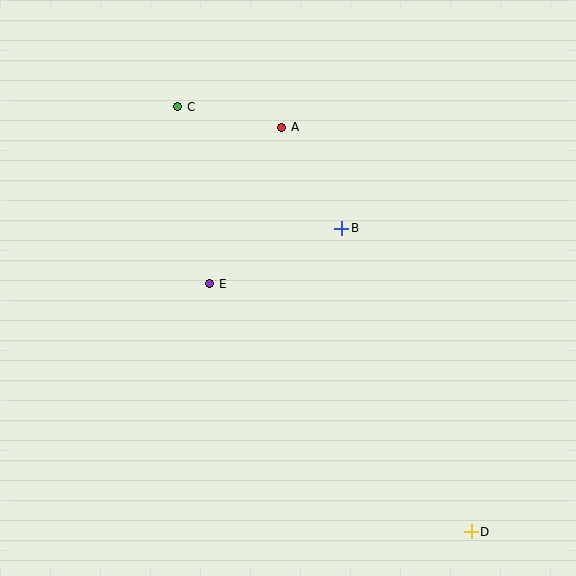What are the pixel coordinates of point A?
Point A is at (282, 127).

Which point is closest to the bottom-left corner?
Point E is closest to the bottom-left corner.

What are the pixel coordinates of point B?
Point B is at (342, 228).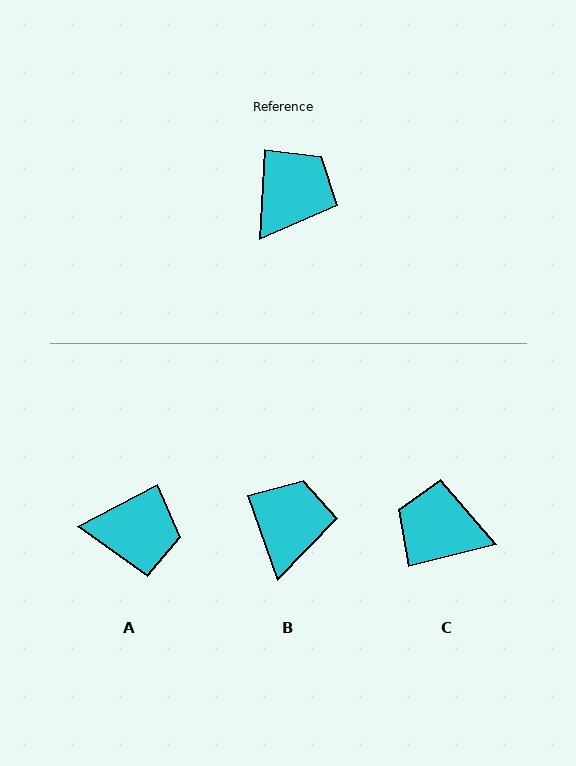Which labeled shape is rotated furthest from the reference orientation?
C, about 107 degrees away.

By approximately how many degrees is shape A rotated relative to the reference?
Approximately 59 degrees clockwise.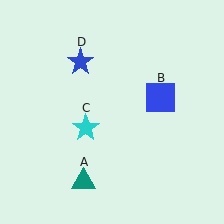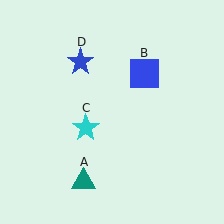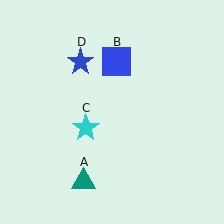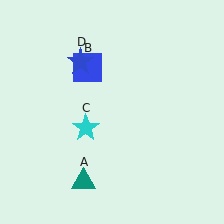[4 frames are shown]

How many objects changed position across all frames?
1 object changed position: blue square (object B).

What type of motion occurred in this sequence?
The blue square (object B) rotated counterclockwise around the center of the scene.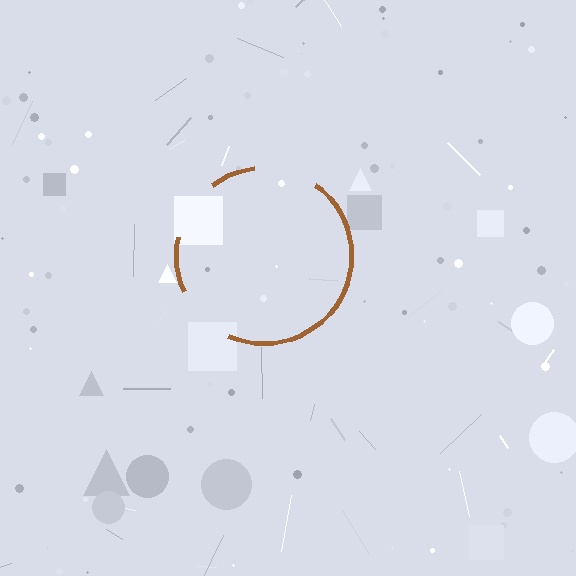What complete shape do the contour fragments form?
The contour fragments form a circle.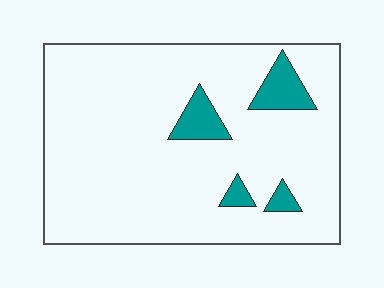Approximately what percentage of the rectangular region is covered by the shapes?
Approximately 10%.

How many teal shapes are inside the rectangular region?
4.